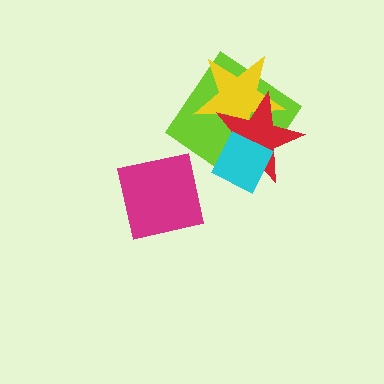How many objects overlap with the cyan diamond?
3 objects overlap with the cyan diamond.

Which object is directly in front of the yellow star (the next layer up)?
The red star is directly in front of the yellow star.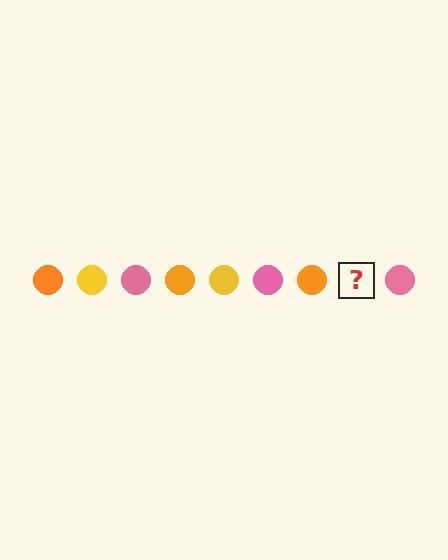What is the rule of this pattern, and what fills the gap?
The rule is that the pattern cycles through orange, yellow, pink circles. The gap should be filled with a yellow circle.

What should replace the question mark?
The question mark should be replaced with a yellow circle.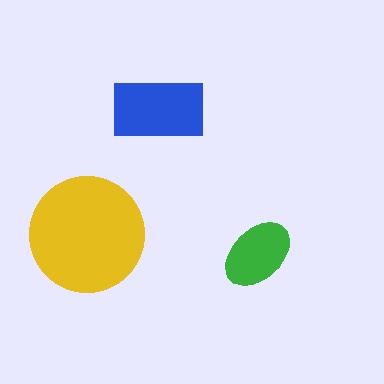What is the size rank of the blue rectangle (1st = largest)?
2nd.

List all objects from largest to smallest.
The yellow circle, the blue rectangle, the green ellipse.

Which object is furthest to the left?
The yellow circle is leftmost.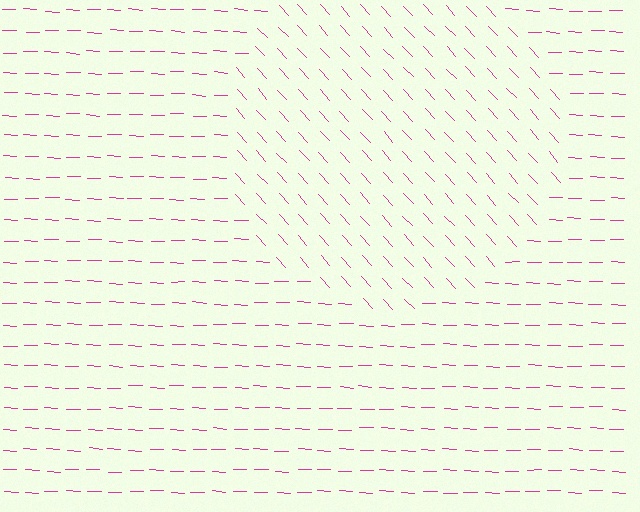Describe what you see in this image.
The image is filled with small magenta line segments. A circle region in the image has lines oriented differently from the surrounding lines, creating a visible texture boundary.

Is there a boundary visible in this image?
Yes, there is a texture boundary formed by a change in line orientation.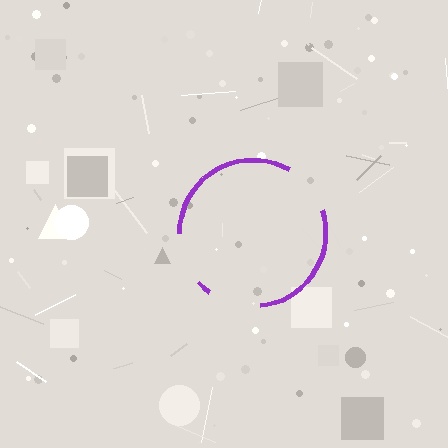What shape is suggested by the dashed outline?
The dashed outline suggests a circle.